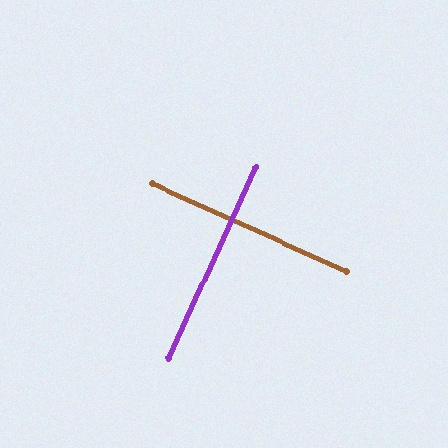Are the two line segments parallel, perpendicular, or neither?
Perpendicular — they meet at approximately 90°.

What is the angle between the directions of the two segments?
Approximately 90 degrees.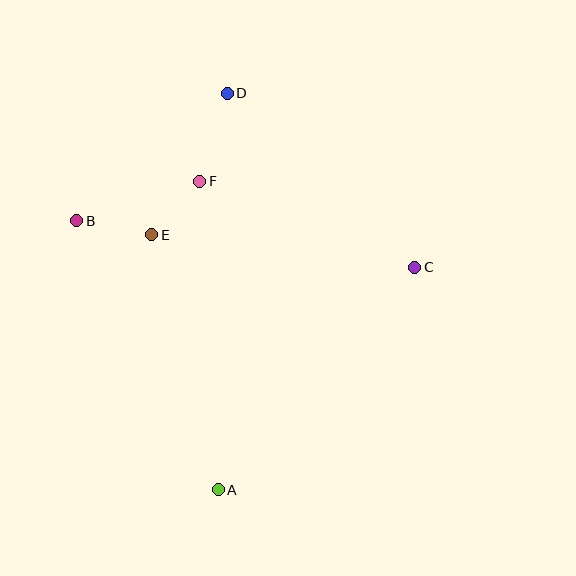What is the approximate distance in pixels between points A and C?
The distance between A and C is approximately 297 pixels.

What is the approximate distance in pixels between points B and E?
The distance between B and E is approximately 76 pixels.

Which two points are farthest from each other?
Points A and D are farthest from each other.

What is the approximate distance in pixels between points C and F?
The distance between C and F is approximately 232 pixels.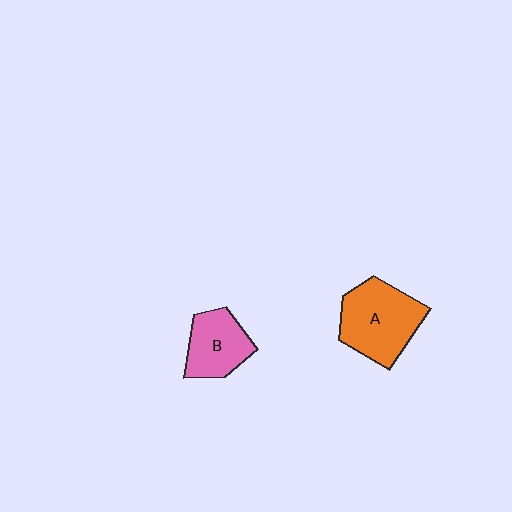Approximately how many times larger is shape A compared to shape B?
Approximately 1.4 times.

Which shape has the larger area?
Shape A (orange).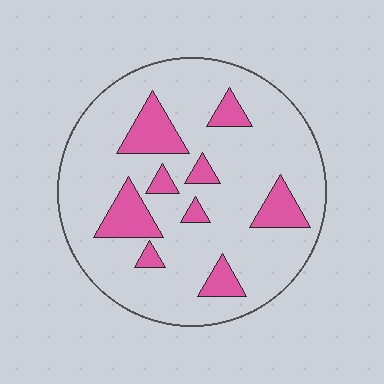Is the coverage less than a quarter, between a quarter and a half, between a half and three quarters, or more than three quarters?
Less than a quarter.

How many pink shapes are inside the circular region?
9.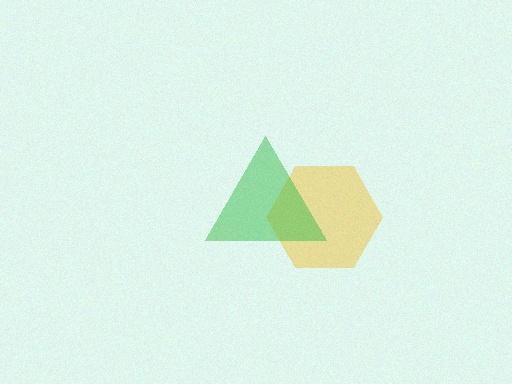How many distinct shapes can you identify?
There are 2 distinct shapes: a yellow hexagon, a green triangle.